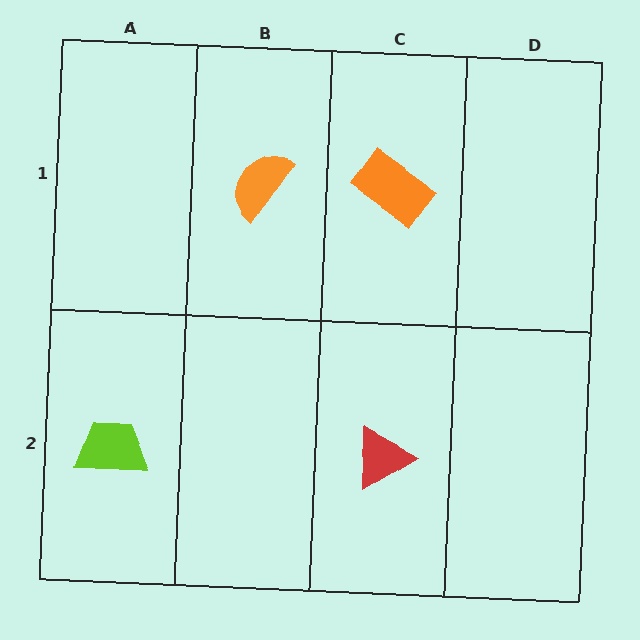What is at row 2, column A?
A lime trapezoid.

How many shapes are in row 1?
2 shapes.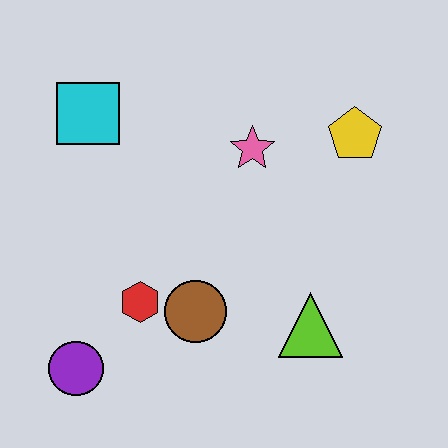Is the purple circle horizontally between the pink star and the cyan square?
No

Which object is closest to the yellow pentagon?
The pink star is closest to the yellow pentagon.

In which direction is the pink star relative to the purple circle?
The pink star is above the purple circle.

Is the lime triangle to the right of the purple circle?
Yes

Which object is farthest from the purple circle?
The yellow pentagon is farthest from the purple circle.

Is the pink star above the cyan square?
No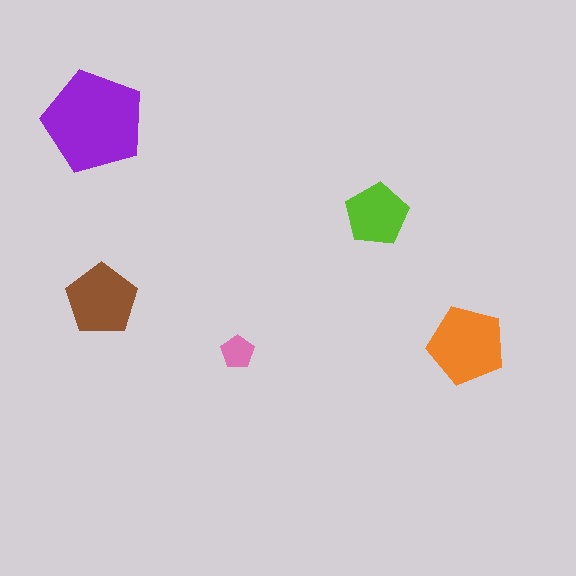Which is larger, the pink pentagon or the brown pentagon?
The brown one.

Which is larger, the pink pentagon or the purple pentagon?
The purple one.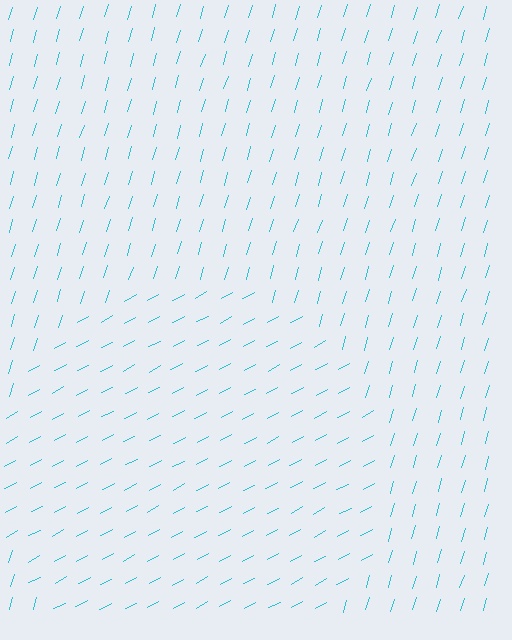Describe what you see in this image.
The image is filled with small cyan line segments. A circle region in the image has lines oriented differently from the surrounding lines, creating a visible texture boundary.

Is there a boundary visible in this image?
Yes, there is a texture boundary formed by a change in line orientation.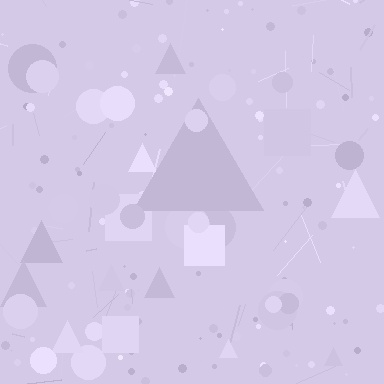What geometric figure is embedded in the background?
A triangle is embedded in the background.